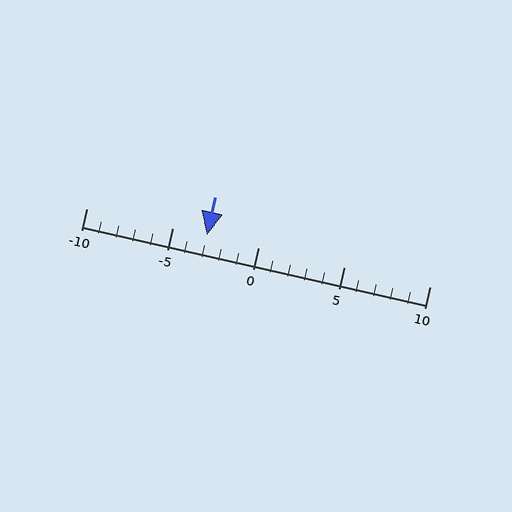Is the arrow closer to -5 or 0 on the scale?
The arrow is closer to -5.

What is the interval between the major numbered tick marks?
The major tick marks are spaced 5 units apart.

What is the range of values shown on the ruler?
The ruler shows values from -10 to 10.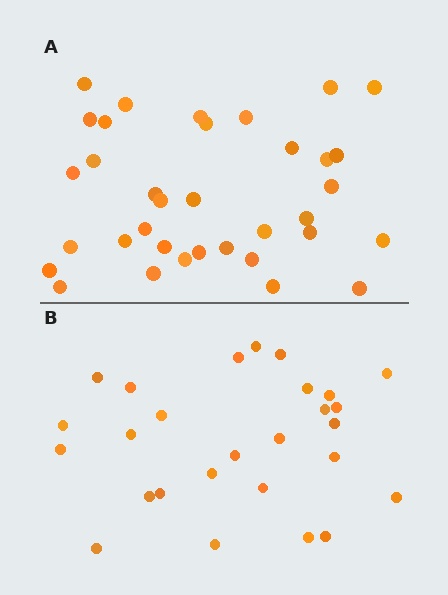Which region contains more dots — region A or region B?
Region A (the top region) has more dots.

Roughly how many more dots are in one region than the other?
Region A has roughly 8 or so more dots than region B.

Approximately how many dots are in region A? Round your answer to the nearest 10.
About 40 dots. (The exact count is 35, which rounds to 40.)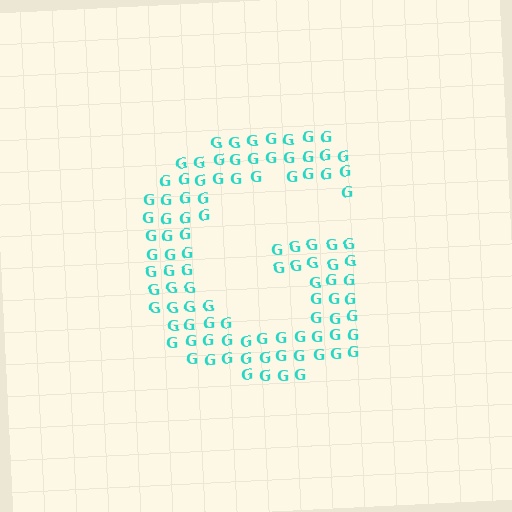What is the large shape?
The large shape is the letter G.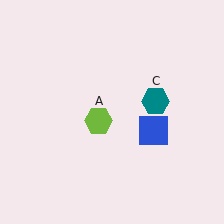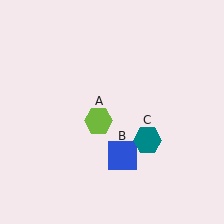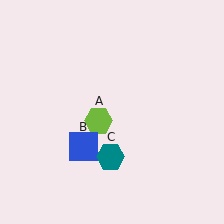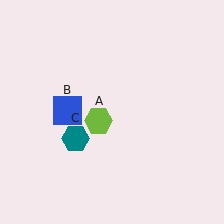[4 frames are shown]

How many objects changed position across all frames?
2 objects changed position: blue square (object B), teal hexagon (object C).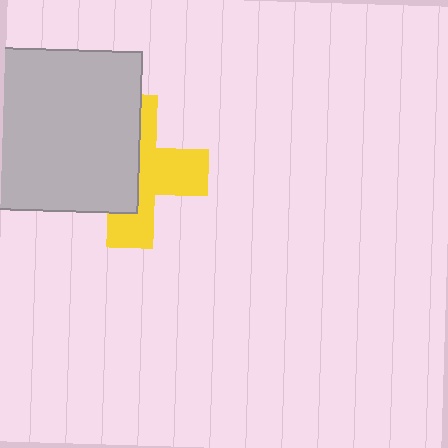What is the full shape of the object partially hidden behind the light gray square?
The partially hidden object is a yellow cross.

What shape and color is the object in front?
The object in front is a light gray square.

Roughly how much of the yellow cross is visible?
About half of it is visible (roughly 50%).